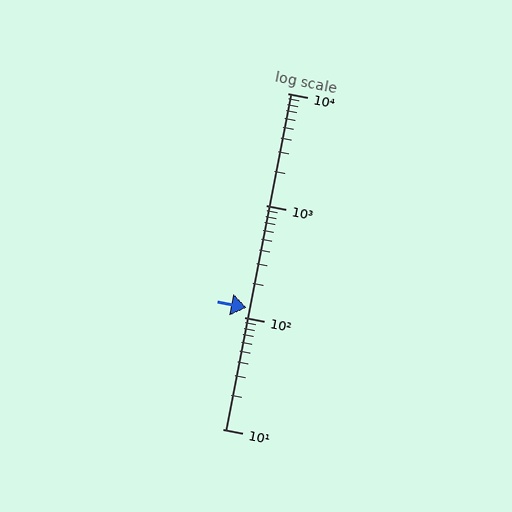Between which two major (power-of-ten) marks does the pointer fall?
The pointer is between 100 and 1000.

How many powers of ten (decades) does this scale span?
The scale spans 3 decades, from 10 to 10000.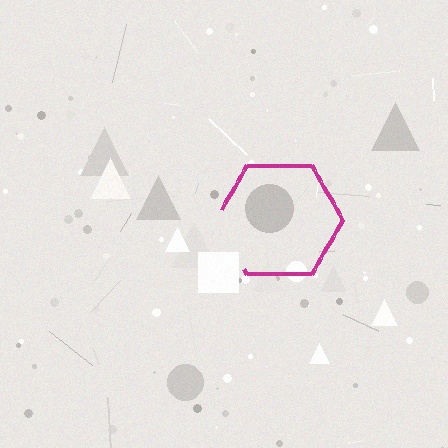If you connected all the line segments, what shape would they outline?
They would outline a hexagon.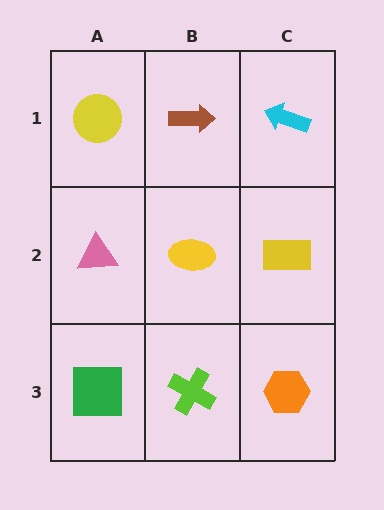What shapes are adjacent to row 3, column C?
A yellow rectangle (row 2, column C), a lime cross (row 3, column B).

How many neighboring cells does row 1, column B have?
3.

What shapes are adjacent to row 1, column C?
A yellow rectangle (row 2, column C), a brown arrow (row 1, column B).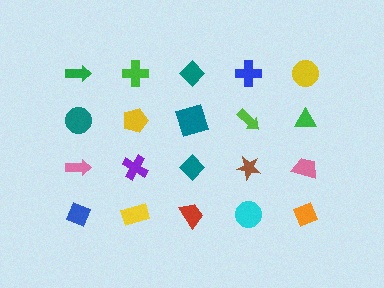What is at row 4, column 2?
A yellow rectangle.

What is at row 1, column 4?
A blue cross.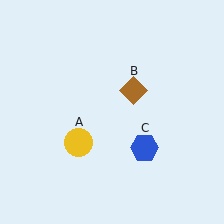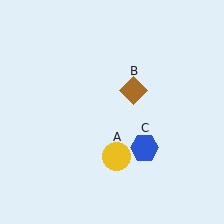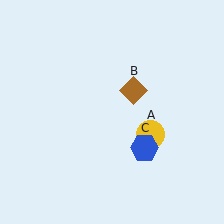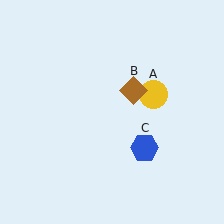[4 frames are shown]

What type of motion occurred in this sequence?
The yellow circle (object A) rotated counterclockwise around the center of the scene.